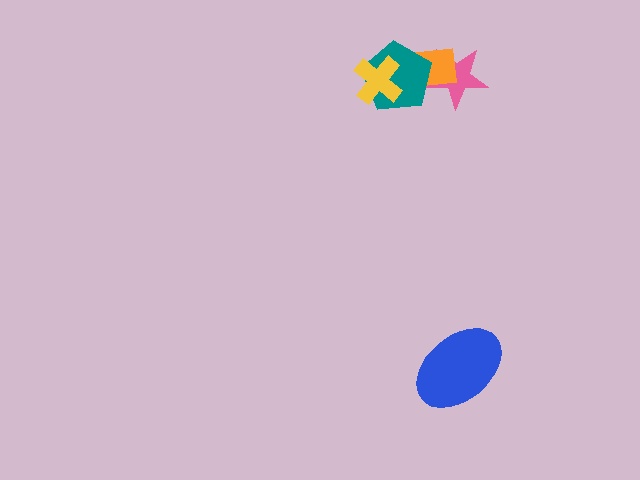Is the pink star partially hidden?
Yes, it is partially covered by another shape.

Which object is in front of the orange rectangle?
The teal pentagon is in front of the orange rectangle.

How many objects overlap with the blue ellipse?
0 objects overlap with the blue ellipse.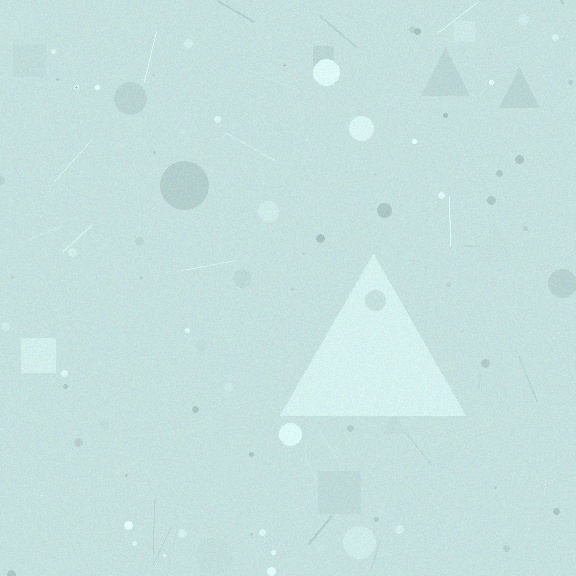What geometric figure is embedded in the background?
A triangle is embedded in the background.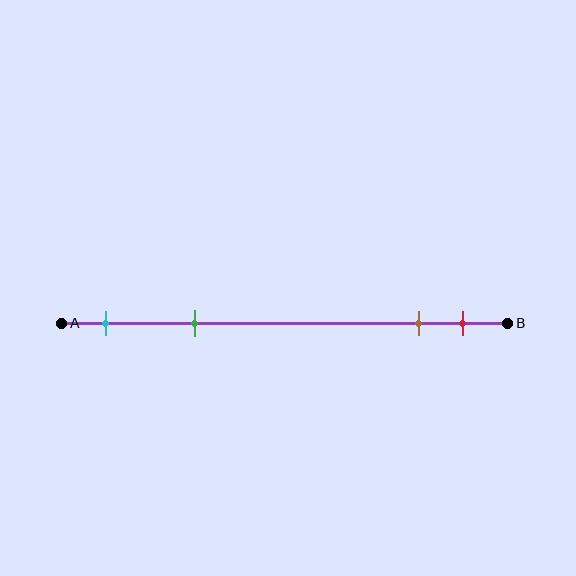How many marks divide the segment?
There are 4 marks dividing the segment.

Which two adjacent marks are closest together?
The brown and red marks are the closest adjacent pair.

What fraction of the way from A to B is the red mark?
The red mark is approximately 90% (0.9) of the way from A to B.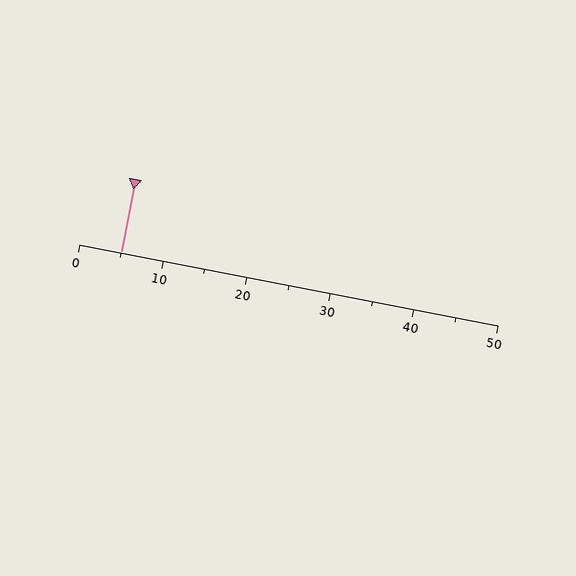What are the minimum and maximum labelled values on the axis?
The axis runs from 0 to 50.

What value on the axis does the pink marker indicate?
The marker indicates approximately 5.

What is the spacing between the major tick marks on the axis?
The major ticks are spaced 10 apart.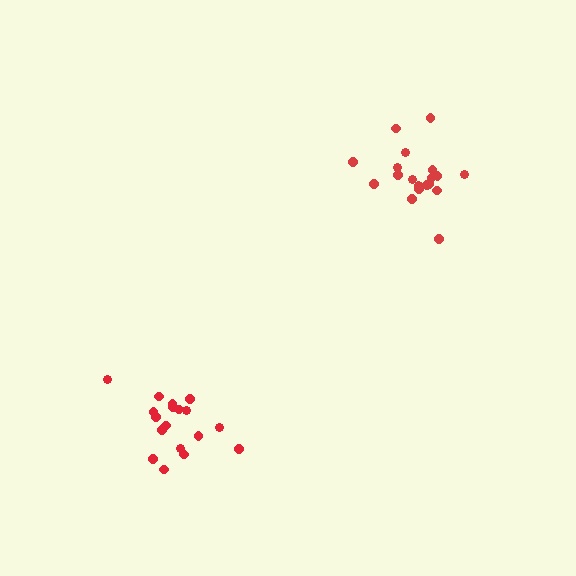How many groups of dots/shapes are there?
There are 2 groups.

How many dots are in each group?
Group 1: 19 dots, Group 2: 18 dots (37 total).